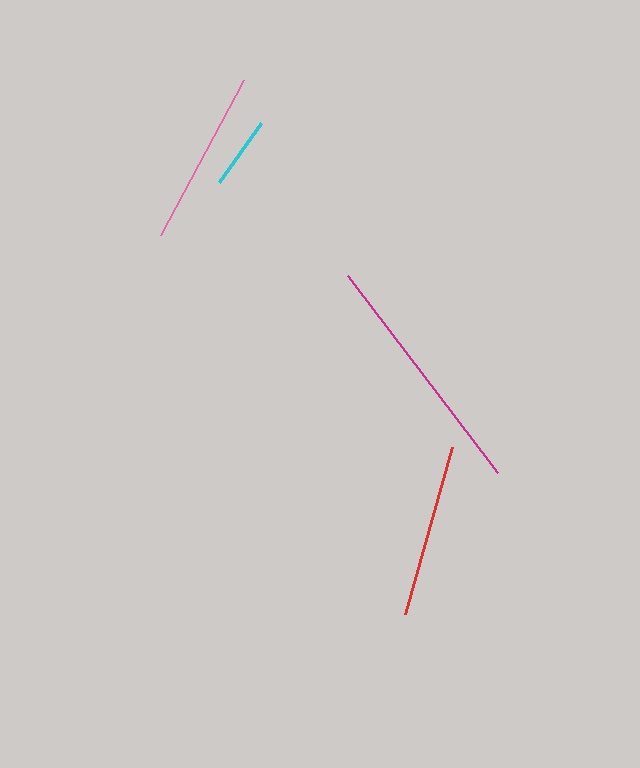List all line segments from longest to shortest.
From longest to shortest: magenta, pink, red, cyan.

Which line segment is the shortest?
The cyan line is the shortest at approximately 72 pixels.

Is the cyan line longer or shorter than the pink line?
The pink line is longer than the cyan line.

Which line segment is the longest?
The magenta line is the longest at approximately 247 pixels.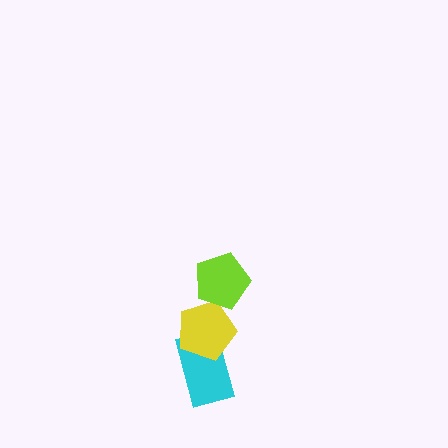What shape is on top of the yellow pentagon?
The lime pentagon is on top of the yellow pentagon.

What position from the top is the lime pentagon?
The lime pentagon is 1st from the top.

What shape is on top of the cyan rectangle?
The yellow pentagon is on top of the cyan rectangle.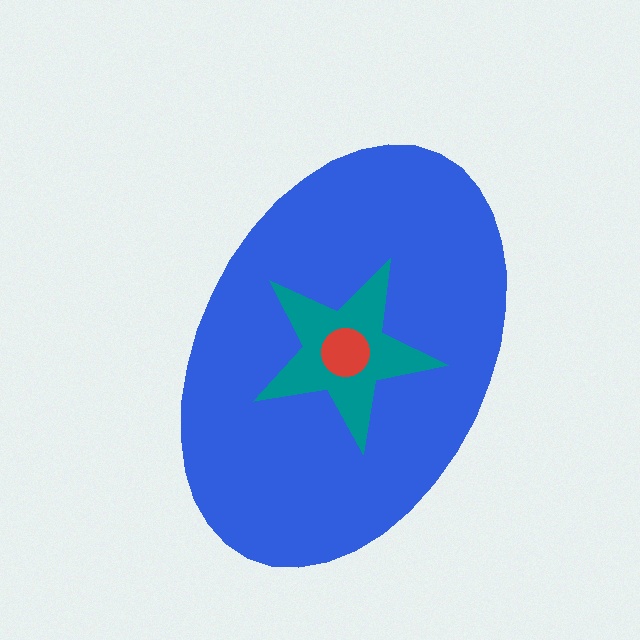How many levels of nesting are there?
3.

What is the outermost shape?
The blue ellipse.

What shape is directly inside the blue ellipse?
The teal star.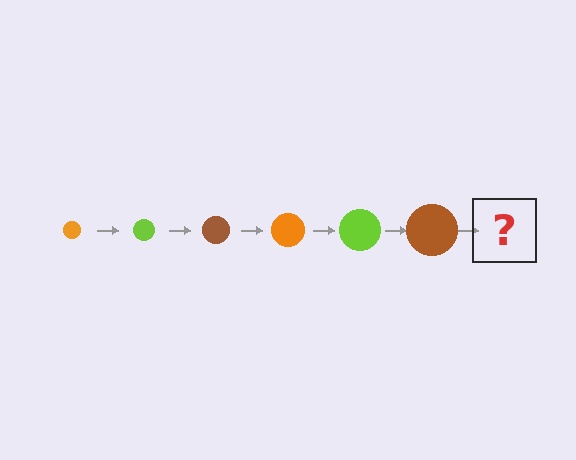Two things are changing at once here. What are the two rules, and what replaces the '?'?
The two rules are that the circle grows larger each step and the color cycles through orange, lime, and brown. The '?' should be an orange circle, larger than the previous one.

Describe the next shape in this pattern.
It should be an orange circle, larger than the previous one.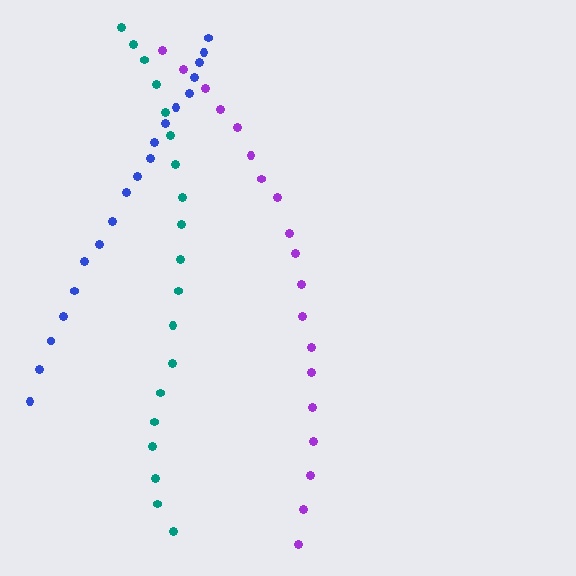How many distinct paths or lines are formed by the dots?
There are 3 distinct paths.